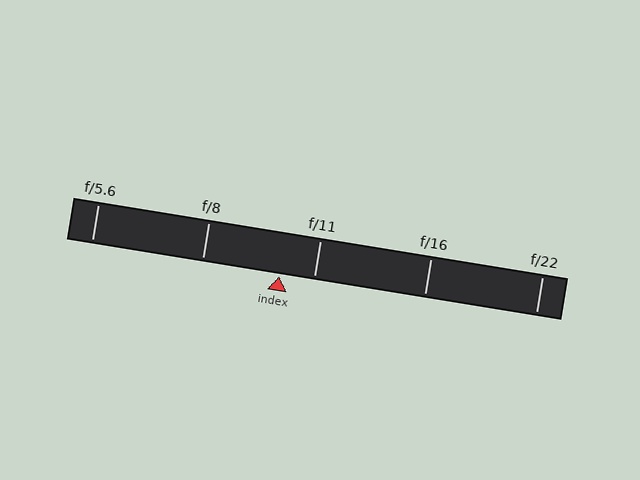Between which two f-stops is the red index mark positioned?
The index mark is between f/8 and f/11.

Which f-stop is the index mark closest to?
The index mark is closest to f/11.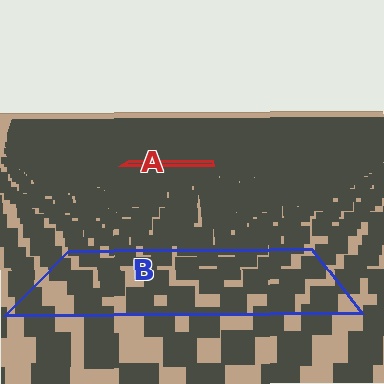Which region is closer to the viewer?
Region B is closer. The texture elements there are larger and more spread out.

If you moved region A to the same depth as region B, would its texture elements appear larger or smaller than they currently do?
They would appear larger. At a closer depth, the same texture elements are projected at a bigger on-screen size.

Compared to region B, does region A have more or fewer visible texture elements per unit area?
Region A has more texture elements per unit area — they are packed more densely because it is farther away.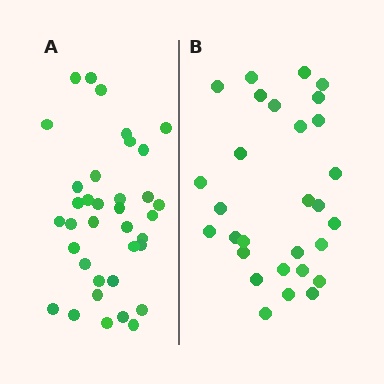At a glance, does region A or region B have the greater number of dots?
Region A (the left region) has more dots.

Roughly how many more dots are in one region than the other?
Region A has roughly 8 or so more dots than region B.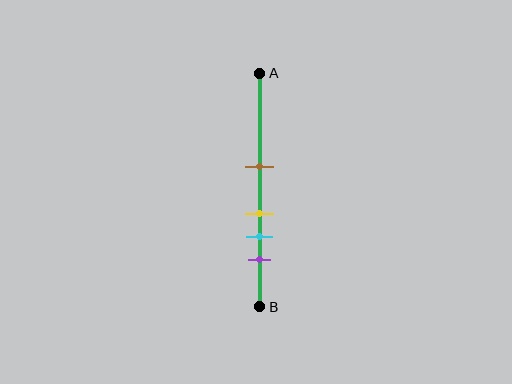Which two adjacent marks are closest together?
The yellow and cyan marks are the closest adjacent pair.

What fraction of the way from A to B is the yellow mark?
The yellow mark is approximately 60% (0.6) of the way from A to B.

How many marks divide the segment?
There are 4 marks dividing the segment.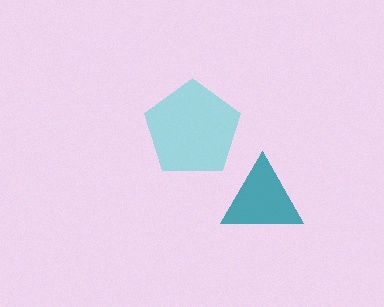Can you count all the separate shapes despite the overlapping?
Yes, there are 2 separate shapes.